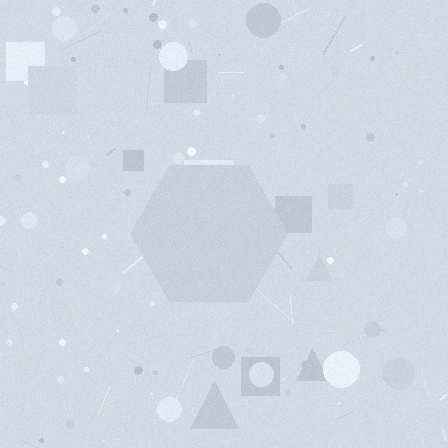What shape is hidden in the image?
A hexagon is hidden in the image.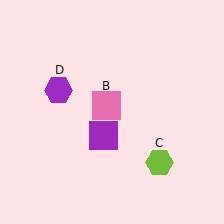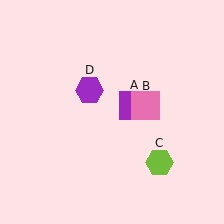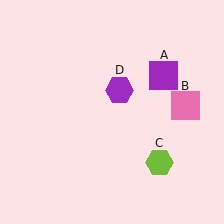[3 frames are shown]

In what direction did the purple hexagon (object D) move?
The purple hexagon (object D) moved right.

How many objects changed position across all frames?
3 objects changed position: purple square (object A), pink square (object B), purple hexagon (object D).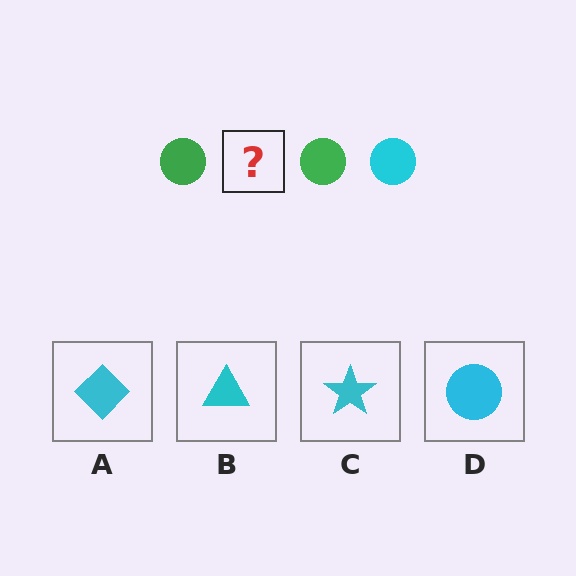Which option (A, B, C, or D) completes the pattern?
D.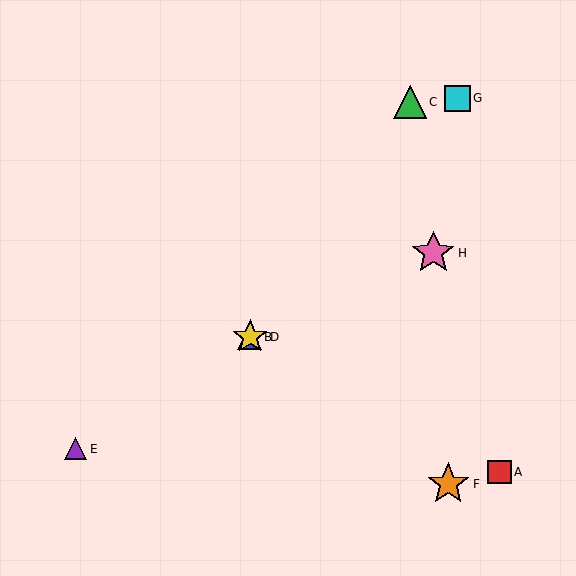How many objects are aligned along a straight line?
3 objects (B, D, G) are aligned along a straight line.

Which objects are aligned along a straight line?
Objects B, D, G are aligned along a straight line.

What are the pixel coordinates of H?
Object H is at (433, 253).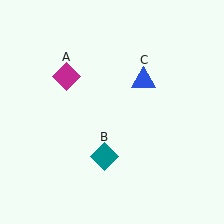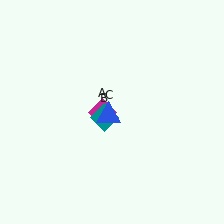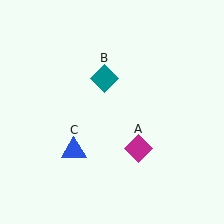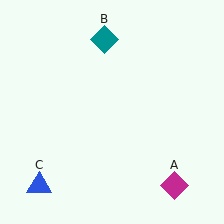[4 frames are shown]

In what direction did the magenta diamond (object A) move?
The magenta diamond (object A) moved down and to the right.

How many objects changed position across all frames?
3 objects changed position: magenta diamond (object A), teal diamond (object B), blue triangle (object C).